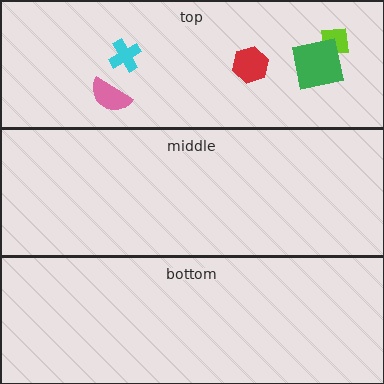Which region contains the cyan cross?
The top region.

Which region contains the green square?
The top region.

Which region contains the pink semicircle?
The top region.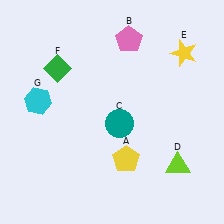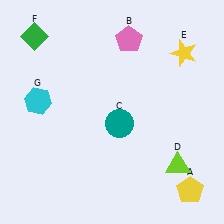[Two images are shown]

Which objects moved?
The objects that moved are: the yellow pentagon (A), the green diamond (F).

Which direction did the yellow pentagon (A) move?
The yellow pentagon (A) moved right.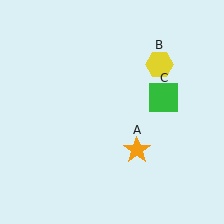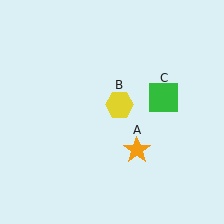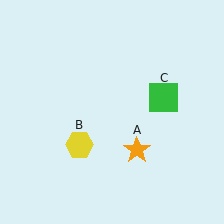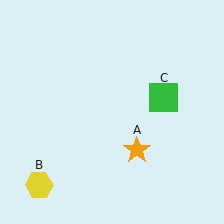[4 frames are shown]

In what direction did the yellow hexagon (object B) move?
The yellow hexagon (object B) moved down and to the left.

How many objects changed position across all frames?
1 object changed position: yellow hexagon (object B).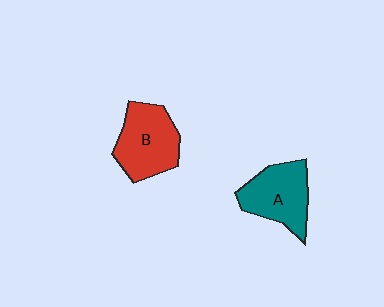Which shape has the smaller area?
Shape A (teal).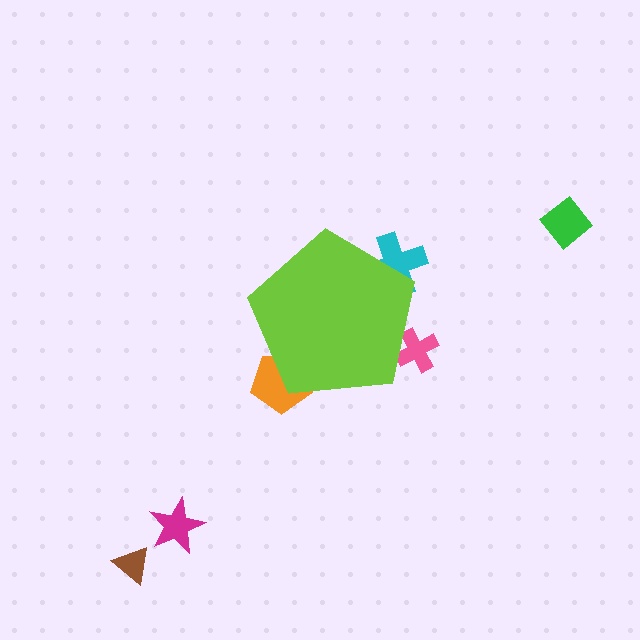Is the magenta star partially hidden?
No, the magenta star is fully visible.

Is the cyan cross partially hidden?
Yes, the cyan cross is partially hidden behind the lime pentagon.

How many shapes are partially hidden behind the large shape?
3 shapes are partially hidden.